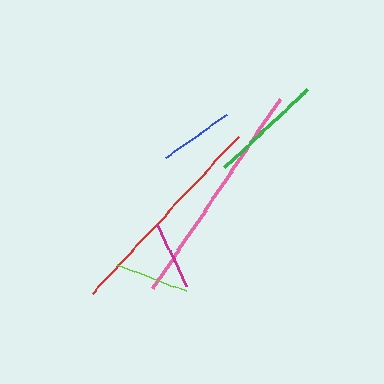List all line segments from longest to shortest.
From longest to shortest: pink, red, green, blue, lime, magenta.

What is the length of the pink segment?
The pink segment is approximately 229 pixels long.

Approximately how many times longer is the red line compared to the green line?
The red line is approximately 1.9 times the length of the green line.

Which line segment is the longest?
The pink line is the longest at approximately 229 pixels.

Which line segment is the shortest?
The magenta line is the shortest at approximately 69 pixels.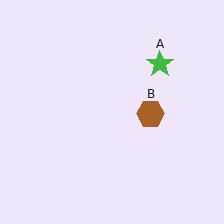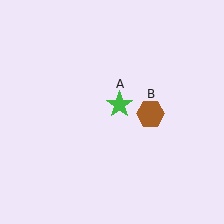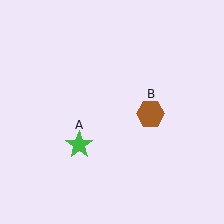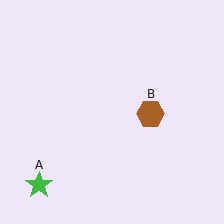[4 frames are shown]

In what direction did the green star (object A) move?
The green star (object A) moved down and to the left.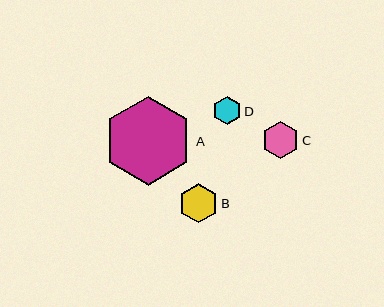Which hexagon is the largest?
Hexagon A is the largest with a size of approximately 89 pixels.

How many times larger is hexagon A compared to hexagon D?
Hexagon A is approximately 3.1 times the size of hexagon D.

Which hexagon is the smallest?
Hexagon D is the smallest with a size of approximately 28 pixels.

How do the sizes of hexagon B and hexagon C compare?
Hexagon B and hexagon C are approximately the same size.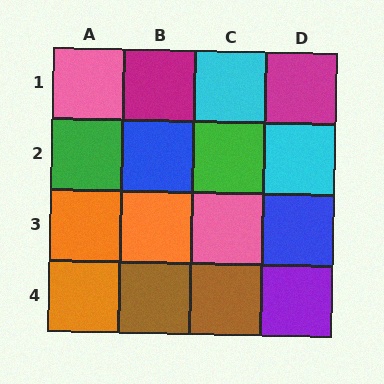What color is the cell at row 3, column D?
Blue.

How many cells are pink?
2 cells are pink.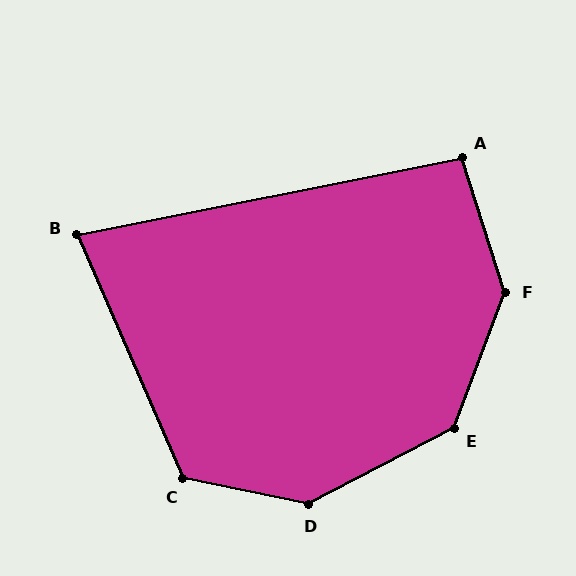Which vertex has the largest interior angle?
F, at approximately 141 degrees.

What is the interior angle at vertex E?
Approximately 138 degrees (obtuse).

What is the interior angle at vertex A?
Approximately 96 degrees (obtuse).